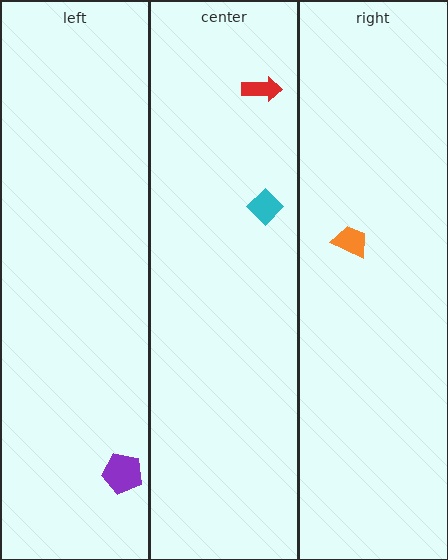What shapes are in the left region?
The purple pentagon.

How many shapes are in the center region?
2.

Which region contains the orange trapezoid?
The right region.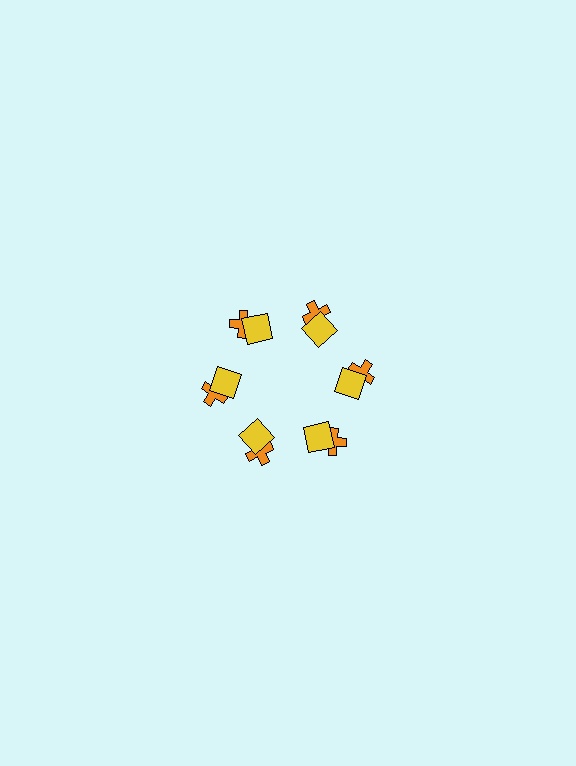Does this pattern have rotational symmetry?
Yes, this pattern has 6-fold rotational symmetry. It looks the same after rotating 60 degrees around the center.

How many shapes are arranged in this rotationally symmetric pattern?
There are 12 shapes, arranged in 6 groups of 2.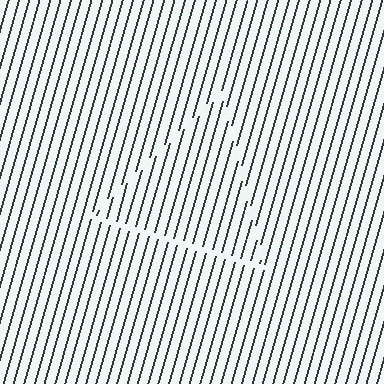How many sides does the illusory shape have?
3 sides — the line-ends trace a triangle.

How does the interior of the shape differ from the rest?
The interior of the shape contains the same grating, shifted by half a period — the contour is defined by the phase discontinuity where line-ends from the inner and outer gratings abut.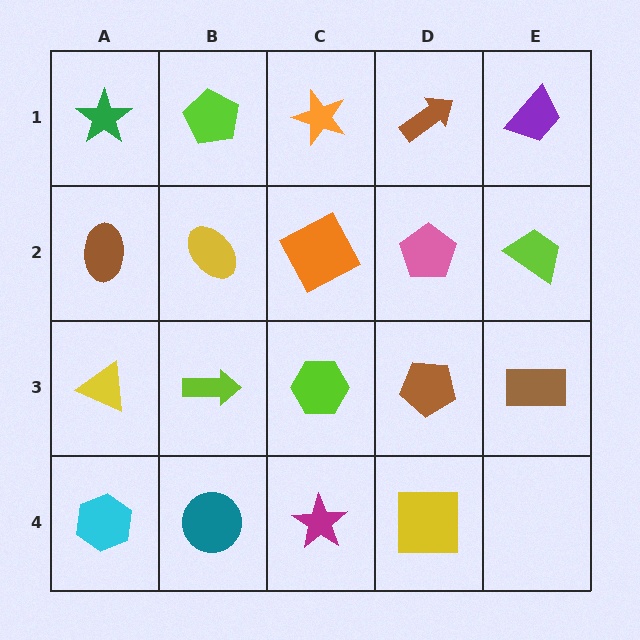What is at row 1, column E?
A purple trapezoid.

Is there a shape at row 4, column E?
No, that cell is empty.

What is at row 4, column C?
A magenta star.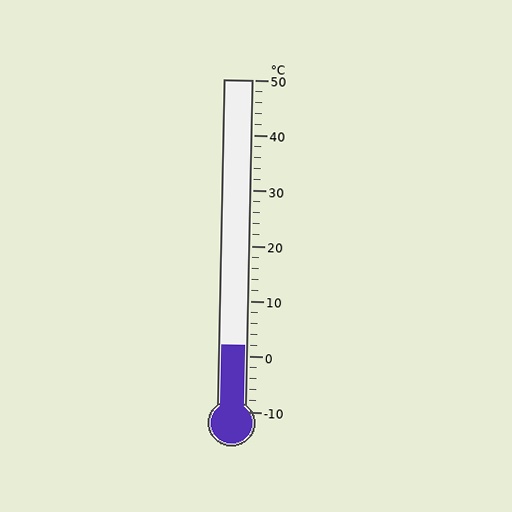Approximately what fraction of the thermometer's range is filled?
The thermometer is filled to approximately 20% of its range.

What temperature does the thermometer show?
The thermometer shows approximately 2°C.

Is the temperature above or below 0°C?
The temperature is above 0°C.